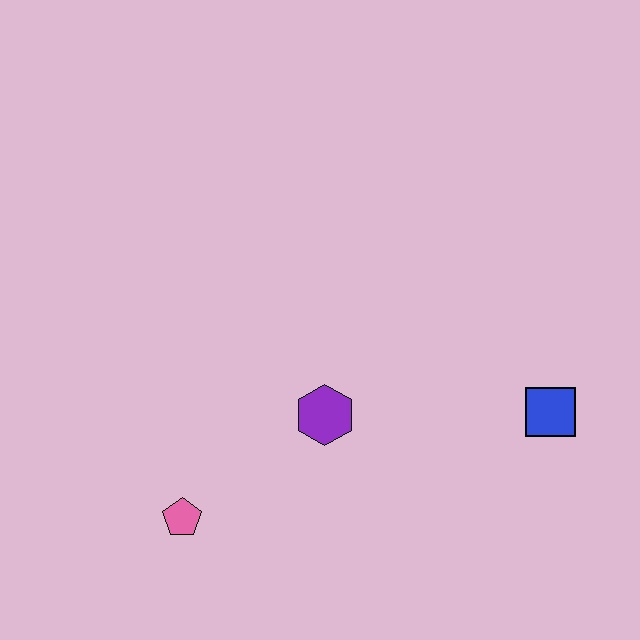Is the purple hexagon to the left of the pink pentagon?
No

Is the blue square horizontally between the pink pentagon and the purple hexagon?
No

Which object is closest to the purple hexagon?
The pink pentagon is closest to the purple hexagon.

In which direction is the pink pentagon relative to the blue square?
The pink pentagon is to the left of the blue square.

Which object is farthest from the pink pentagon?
The blue square is farthest from the pink pentagon.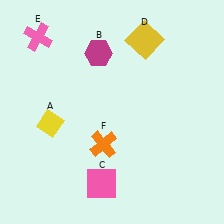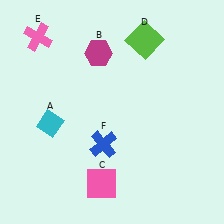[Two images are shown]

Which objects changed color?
A changed from yellow to cyan. D changed from yellow to lime. F changed from orange to blue.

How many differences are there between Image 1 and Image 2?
There are 3 differences between the two images.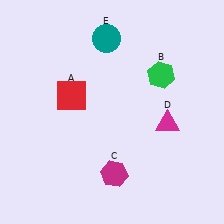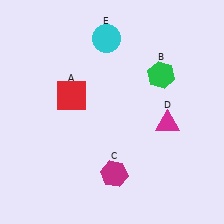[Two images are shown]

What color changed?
The circle (E) changed from teal in Image 1 to cyan in Image 2.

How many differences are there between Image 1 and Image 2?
There is 1 difference between the two images.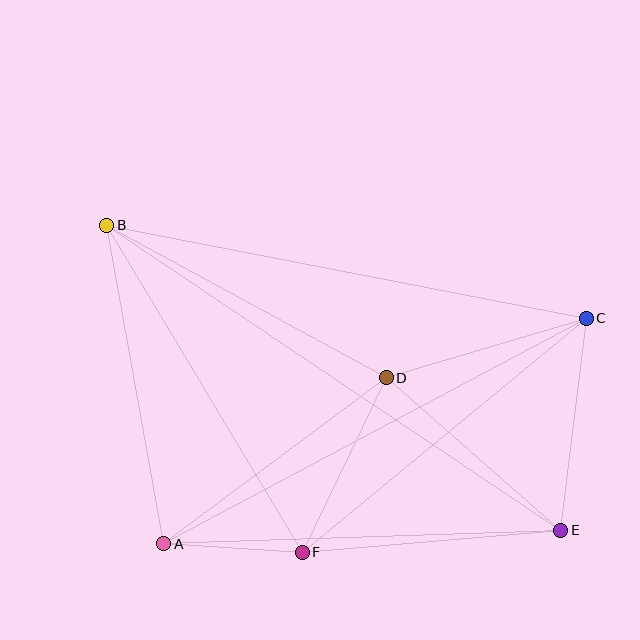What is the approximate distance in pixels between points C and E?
The distance between C and E is approximately 214 pixels.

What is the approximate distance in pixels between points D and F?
The distance between D and F is approximately 194 pixels.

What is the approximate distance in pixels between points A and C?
The distance between A and C is approximately 479 pixels.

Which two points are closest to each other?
Points A and F are closest to each other.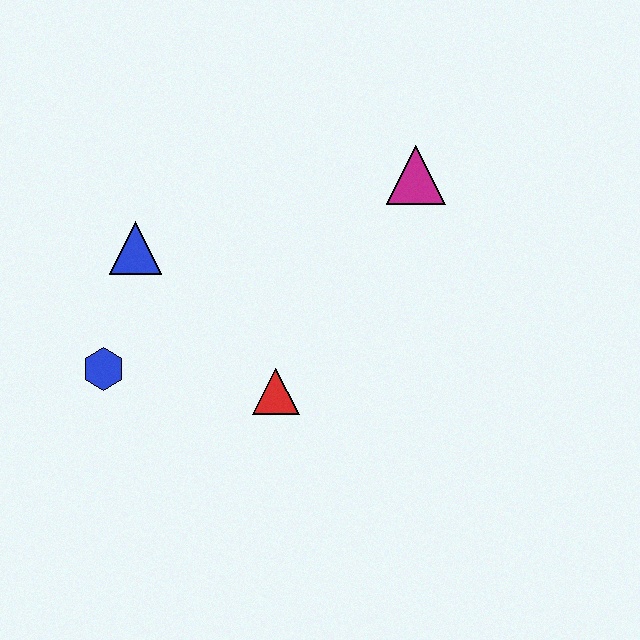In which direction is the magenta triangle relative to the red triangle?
The magenta triangle is above the red triangle.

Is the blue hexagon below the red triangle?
No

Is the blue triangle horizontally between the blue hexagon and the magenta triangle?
Yes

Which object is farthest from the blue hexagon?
The magenta triangle is farthest from the blue hexagon.